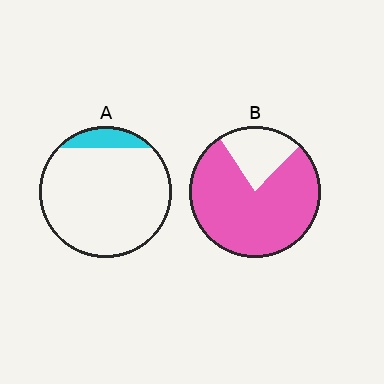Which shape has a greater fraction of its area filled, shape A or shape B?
Shape B.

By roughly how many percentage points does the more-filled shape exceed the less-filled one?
By roughly 70 percentage points (B over A).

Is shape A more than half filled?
No.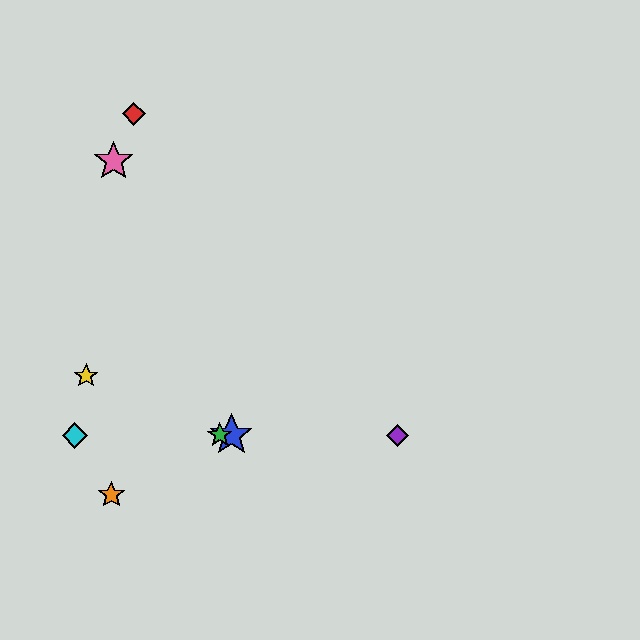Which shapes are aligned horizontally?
The blue star, the green star, the purple diamond, the cyan diamond are aligned horizontally.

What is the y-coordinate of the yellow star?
The yellow star is at y≈376.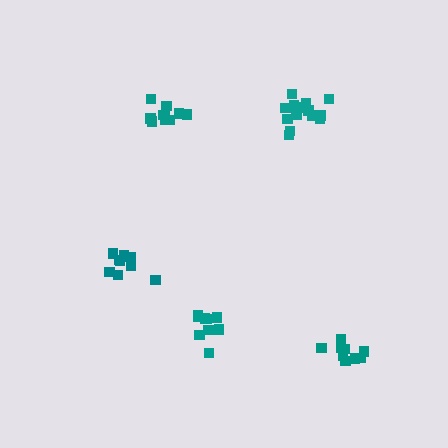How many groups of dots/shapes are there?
There are 5 groups.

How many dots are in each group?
Group 1: 9 dots, Group 2: 10 dots, Group 3: 15 dots, Group 4: 10 dots, Group 5: 11 dots (55 total).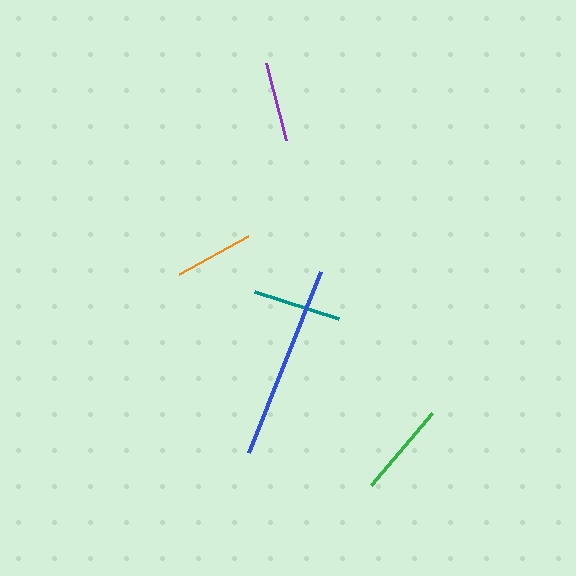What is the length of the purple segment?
The purple segment is approximately 80 pixels long.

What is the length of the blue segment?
The blue segment is approximately 195 pixels long.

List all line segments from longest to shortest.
From longest to shortest: blue, green, teal, purple, orange.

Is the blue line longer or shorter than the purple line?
The blue line is longer than the purple line.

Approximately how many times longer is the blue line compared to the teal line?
The blue line is approximately 2.2 times the length of the teal line.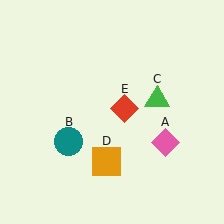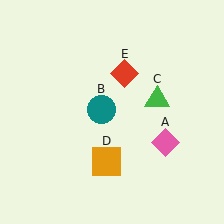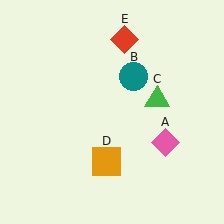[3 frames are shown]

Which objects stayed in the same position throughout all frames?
Pink diamond (object A) and green triangle (object C) and orange square (object D) remained stationary.